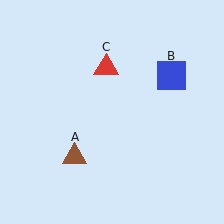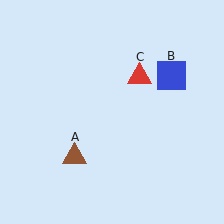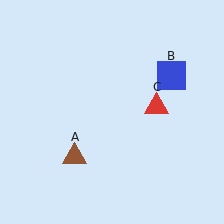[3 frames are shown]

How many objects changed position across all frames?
1 object changed position: red triangle (object C).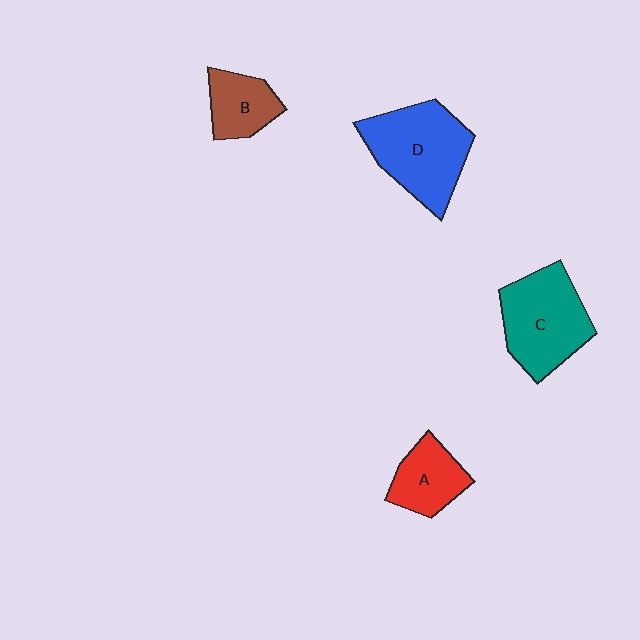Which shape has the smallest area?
Shape B (brown).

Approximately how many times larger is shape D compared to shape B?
Approximately 2.1 times.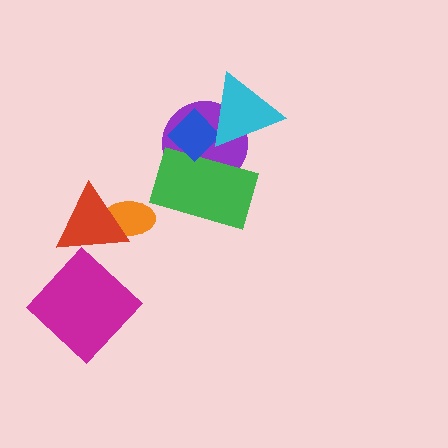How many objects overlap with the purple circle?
3 objects overlap with the purple circle.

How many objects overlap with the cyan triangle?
2 objects overlap with the cyan triangle.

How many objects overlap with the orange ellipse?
1 object overlaps with the orange ellipse.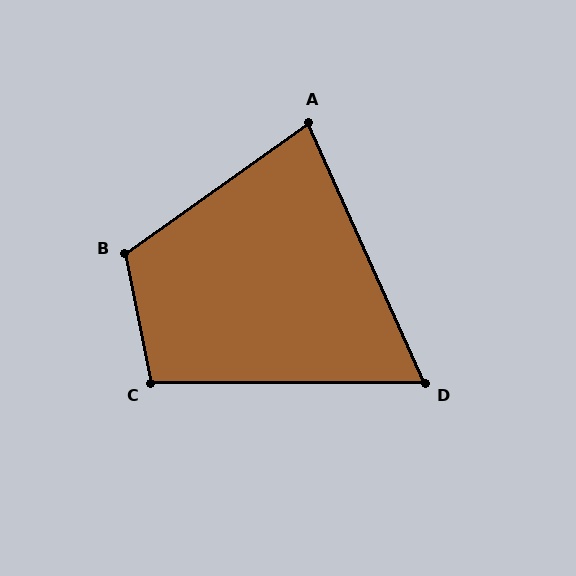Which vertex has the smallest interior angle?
D, at approximately 66 degrees.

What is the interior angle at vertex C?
Approximately 101 degrees (obtuse).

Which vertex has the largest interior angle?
B, at approximately 114 degrees.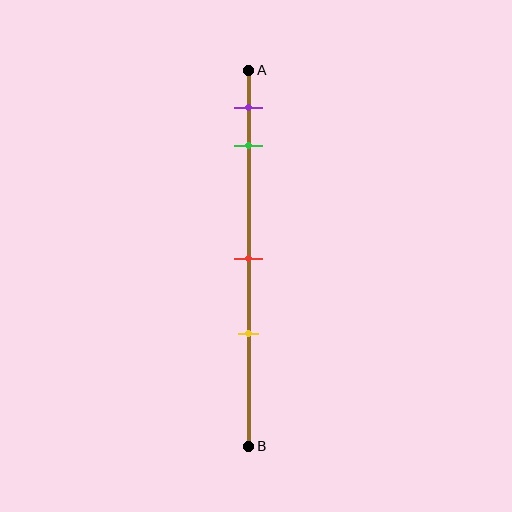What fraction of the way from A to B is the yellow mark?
The yellow mark is approximately 70% (0.7) of the way from A to B.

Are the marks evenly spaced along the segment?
No, the marks are not evenly spaced.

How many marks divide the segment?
There are 4 marks dividing the segment.